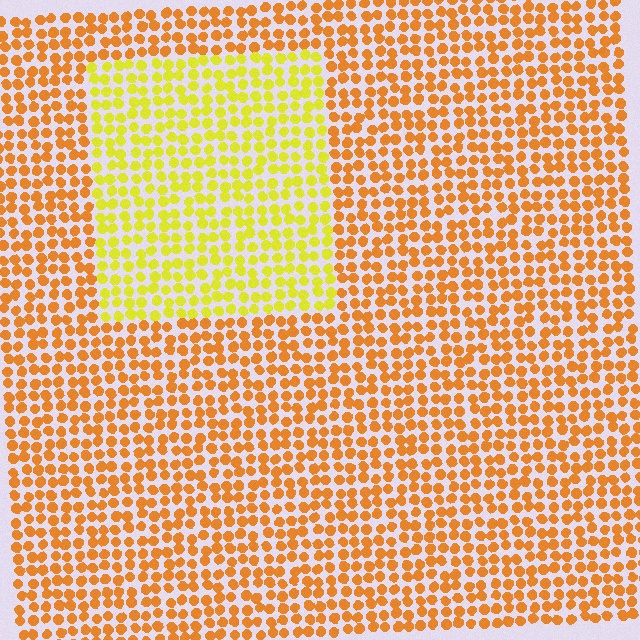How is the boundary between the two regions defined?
The boundary is defined purely by a slight shift in hue (about 35 degrees). Spacing, size, and orientation are identical on both sides.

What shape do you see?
I see a rectangle.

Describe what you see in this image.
The image is filled with small orange elements in a uniform arrangement. A rectangle-shaped region is visible where the elements are tinted to a slightly different hue, forming a subtle color boundary.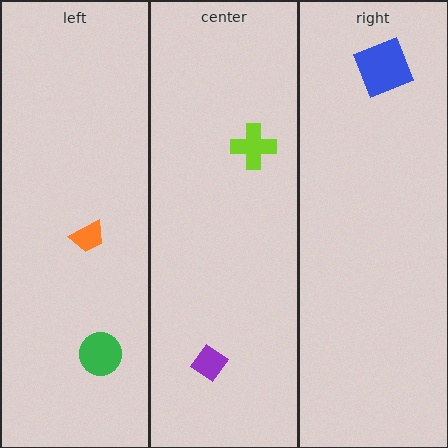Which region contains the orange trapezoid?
The left region.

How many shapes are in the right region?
1.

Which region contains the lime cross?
The center region.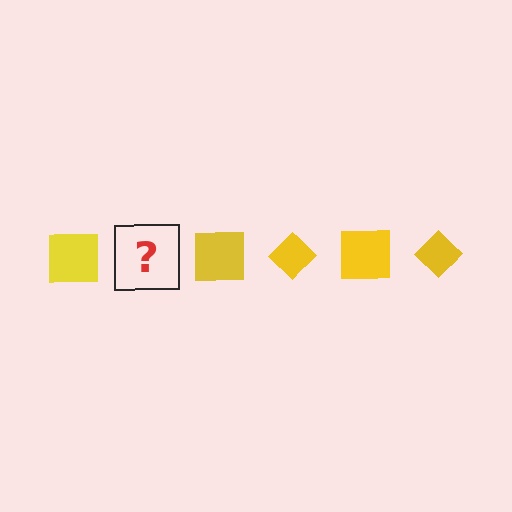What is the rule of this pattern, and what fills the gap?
The rule is that the pattern cycles through square, diamond shapes in yellow. The gap should be filled with a yellow diamond.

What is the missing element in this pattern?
The missing element is a yellow diamond.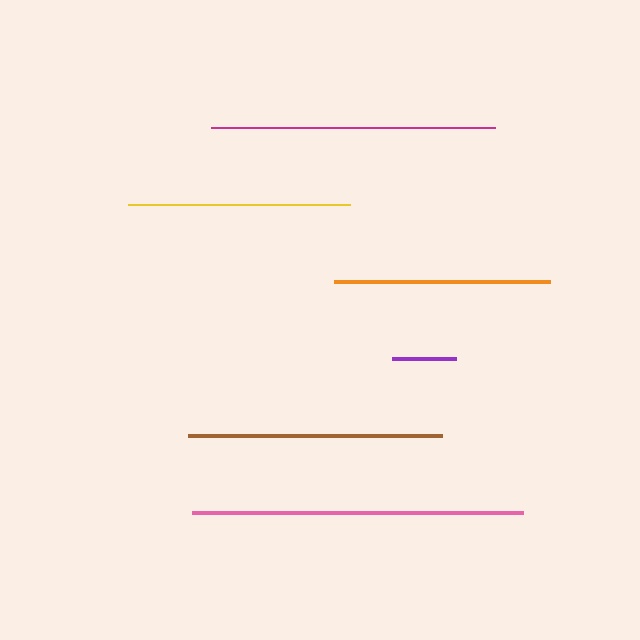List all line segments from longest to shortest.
From longest to shortest: pink, magenta, brown, yellow, orange, purple.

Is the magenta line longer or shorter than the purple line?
The magenta line is longer than the purple line.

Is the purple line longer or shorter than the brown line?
The brown line is longer than the purple line.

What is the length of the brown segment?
The brown segment is approximately 255 pixels long.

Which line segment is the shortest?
The purple line is the shortest at approximately 64 pixels.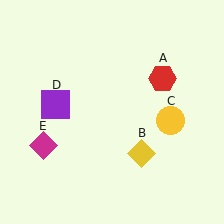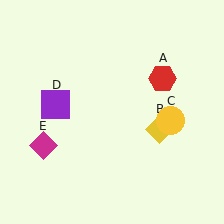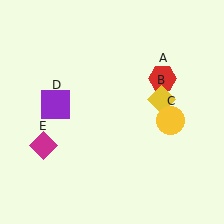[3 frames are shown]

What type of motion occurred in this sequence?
The yellow diamond (object B) rotated counterclockwise around the center of the scene.